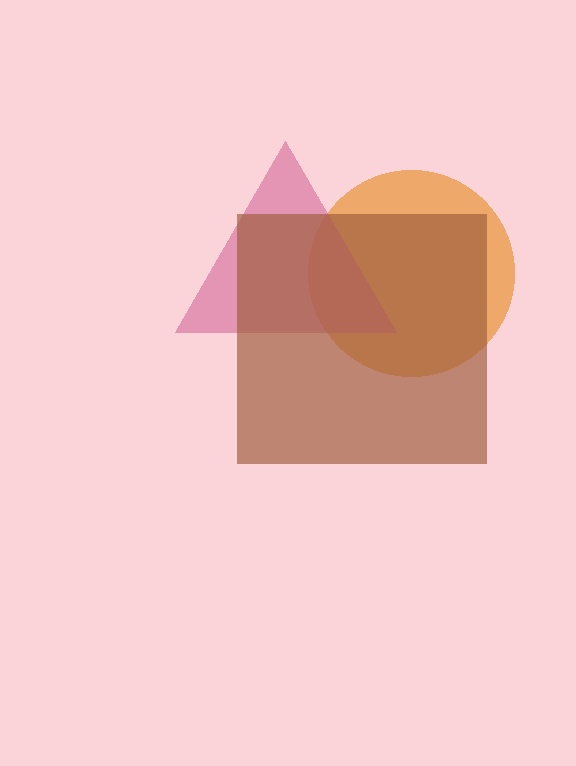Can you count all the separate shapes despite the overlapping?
Yes, there are 3 separate shapes.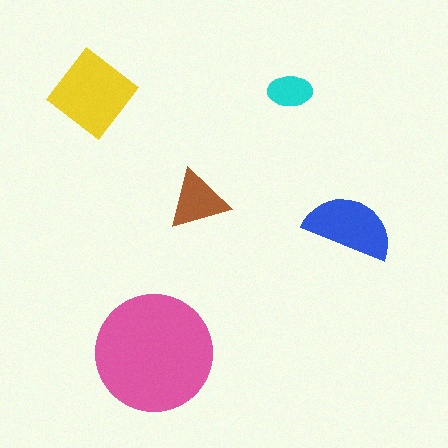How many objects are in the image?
There are 5 objects in the image.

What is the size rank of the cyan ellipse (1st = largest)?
5th.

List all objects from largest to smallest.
The pink circle, the yellow diamond, the blue semicircle, the brown triangle, the cyan ellipse.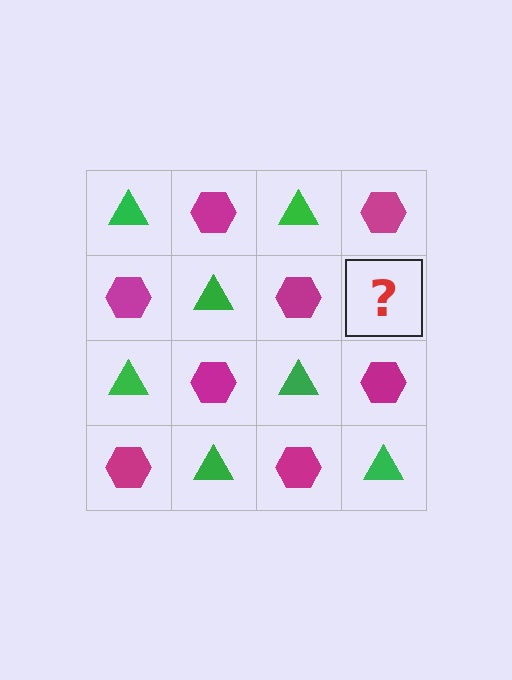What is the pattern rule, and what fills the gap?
The rule is that it alternates green triangle and magenta hexagon in a checkerboard pattern. The gap should be filled with a green triangle.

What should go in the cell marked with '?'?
The missing cell should contain a green triangle.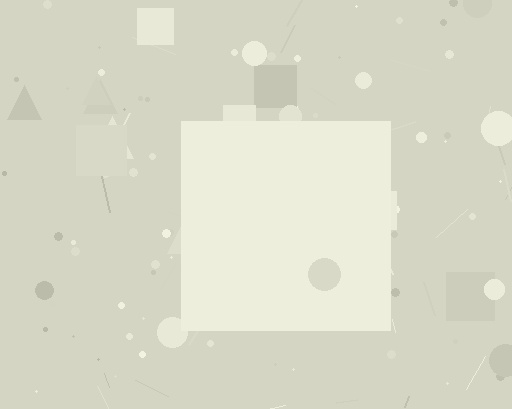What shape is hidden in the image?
A square is hidden in the image.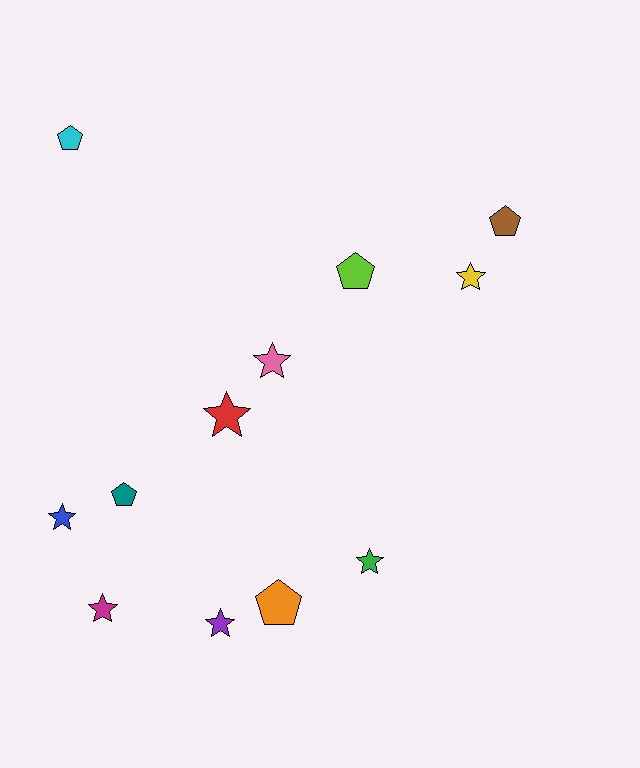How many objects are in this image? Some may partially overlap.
There are 12 objects.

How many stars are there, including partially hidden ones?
There are 7 stars.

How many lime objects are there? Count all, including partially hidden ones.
There is 1 lime object.